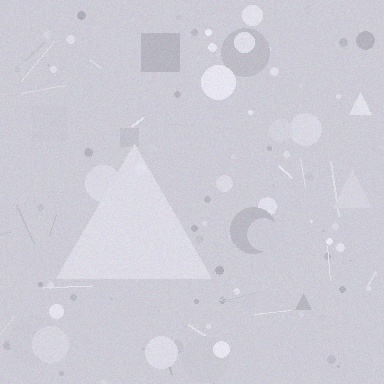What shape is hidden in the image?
A triangle is hidden in the image.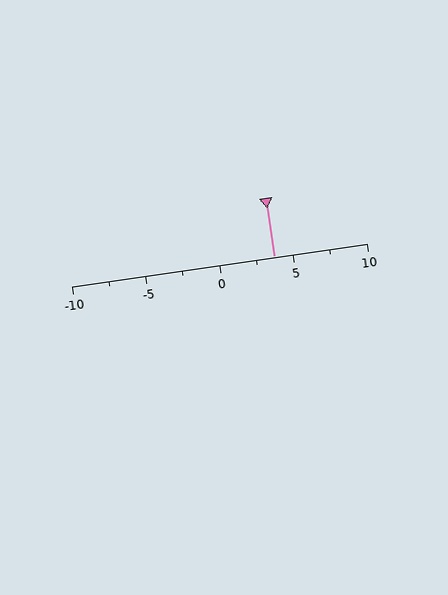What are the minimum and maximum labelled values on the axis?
The axis runs from -10 to 10.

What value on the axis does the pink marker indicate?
The marker indicates approximately 3.8.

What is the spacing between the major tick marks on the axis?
The major ticks are spaced 5 apart.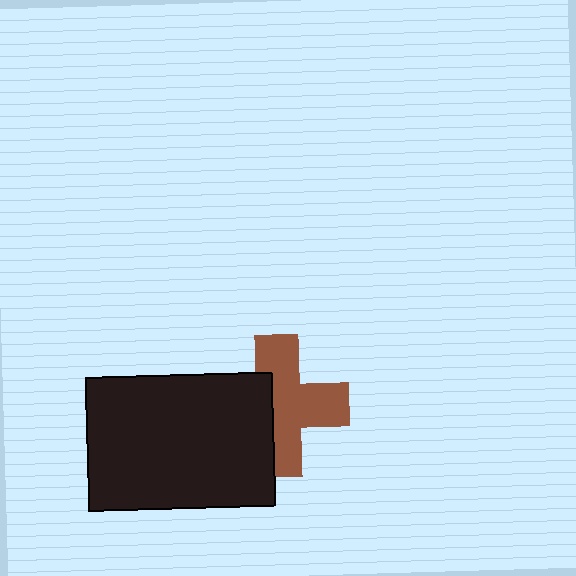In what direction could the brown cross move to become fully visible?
The brown cross could move right. That would shift it out from behind the black rectangle entirely.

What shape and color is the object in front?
The object in front is a black rectangle.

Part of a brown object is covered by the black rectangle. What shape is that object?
It is a cross.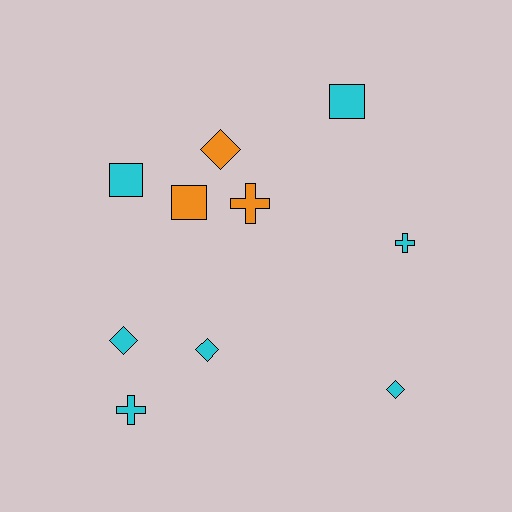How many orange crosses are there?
There is 1 orange cross.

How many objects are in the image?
There are 10 objects.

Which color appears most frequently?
Cyan, with 7 objects.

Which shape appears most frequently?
Diamond, with 4 objects.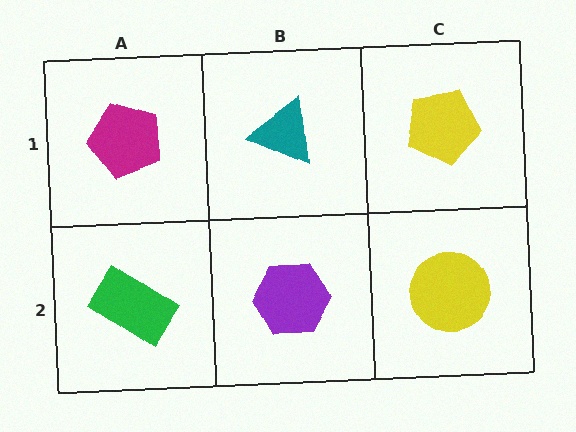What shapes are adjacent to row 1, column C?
A yellow circle (row 2, column C), a teal triangle (row 1, column B).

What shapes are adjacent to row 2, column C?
A yellow pentagon (row 1, column C), a purple hexagon (row 2, column B).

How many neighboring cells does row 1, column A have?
2.